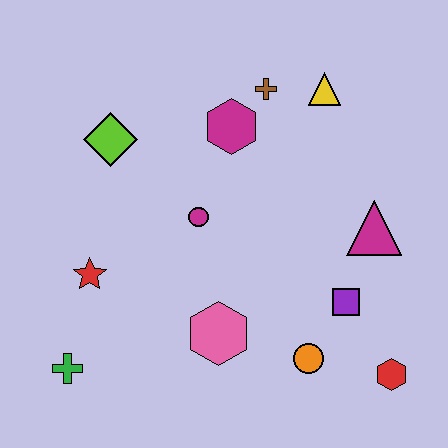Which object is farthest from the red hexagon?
The lime diamond is farthest from the red hexagon.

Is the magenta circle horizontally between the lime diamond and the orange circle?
Yes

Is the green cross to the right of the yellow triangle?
No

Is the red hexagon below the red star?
Yes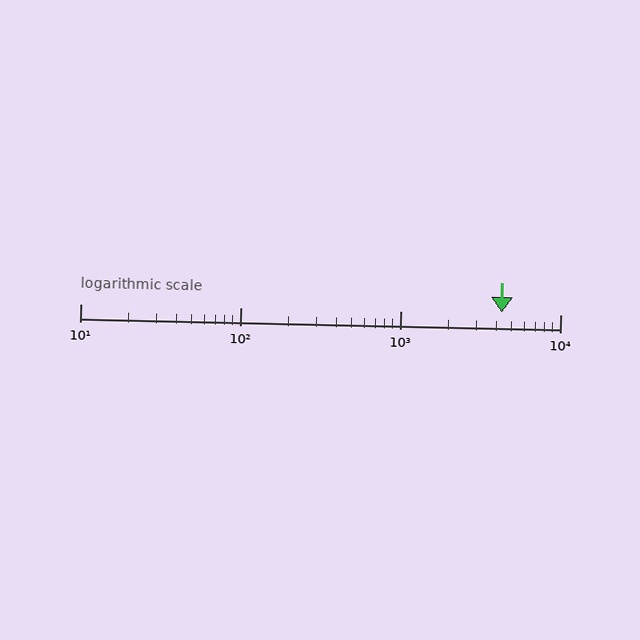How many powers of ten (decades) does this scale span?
The scale spans 3 decades, from 10 to 10000.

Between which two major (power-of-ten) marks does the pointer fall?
The pointer is between 1000 and 10000.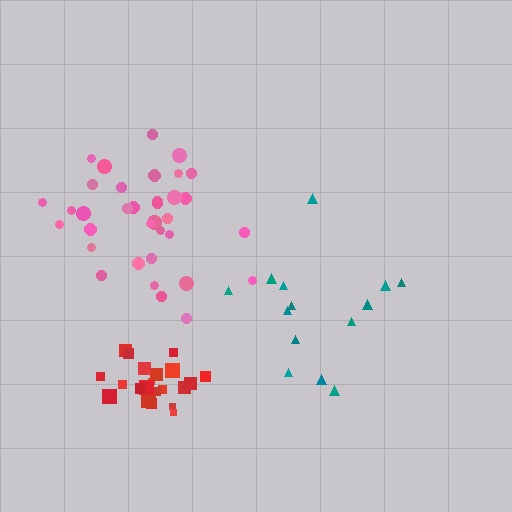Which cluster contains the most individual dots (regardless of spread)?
Pink (35).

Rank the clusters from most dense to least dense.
red, pink, teal.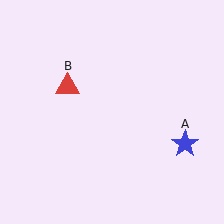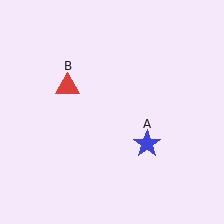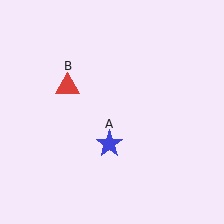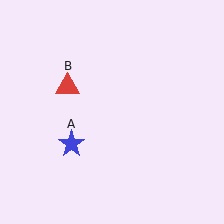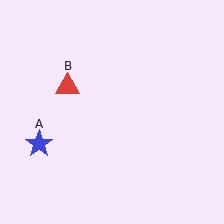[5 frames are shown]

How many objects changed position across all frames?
1 object changed position: blue star (object A).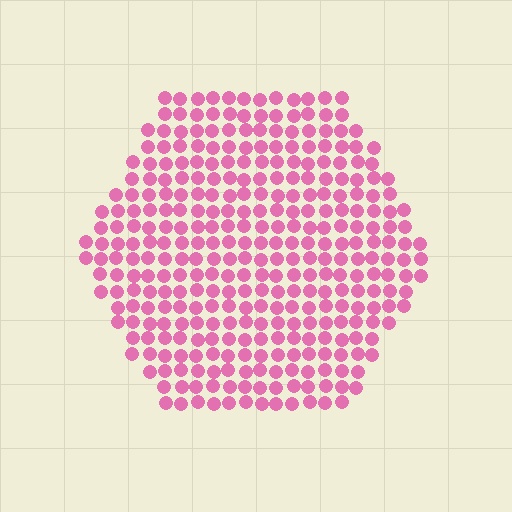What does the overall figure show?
The overall figure shows a hexagon.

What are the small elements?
The small elements are circles.